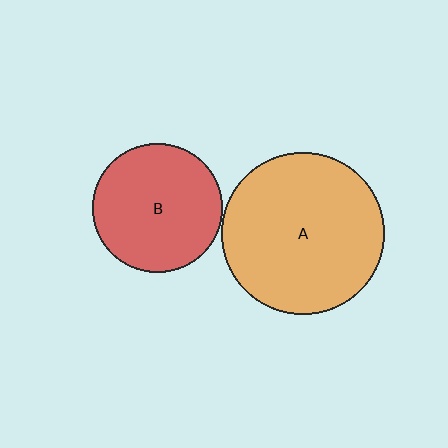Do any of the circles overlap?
No, none of the circles overlap.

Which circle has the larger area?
Circle A (orange).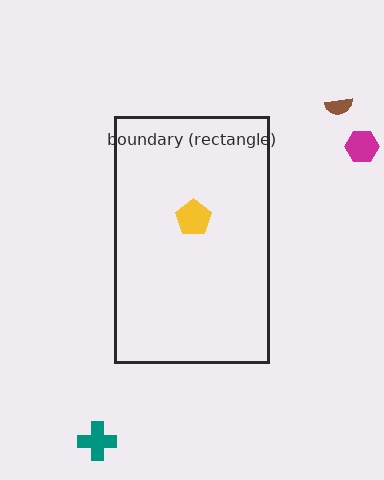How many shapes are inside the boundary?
1 inside, 3 outside.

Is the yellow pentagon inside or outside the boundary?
Inside.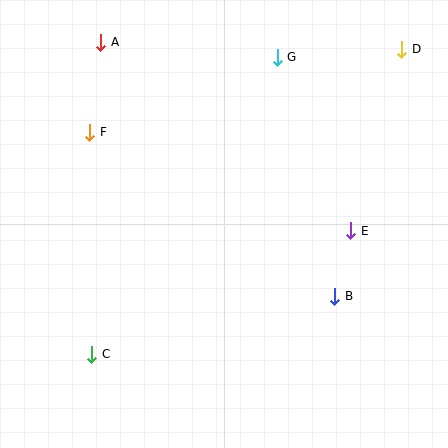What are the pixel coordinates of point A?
Point A is at (101, 42).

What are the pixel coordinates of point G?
Point G is at (277, 57).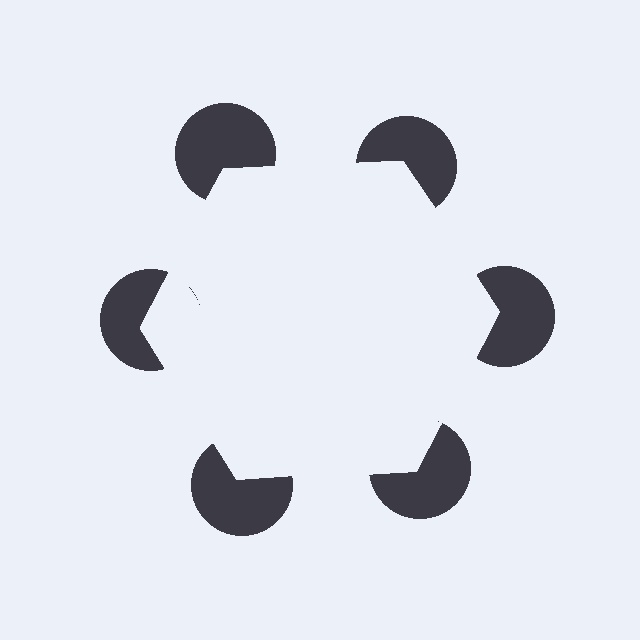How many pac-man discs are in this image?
There are 6 — one at each vertex of the illusory hexagon.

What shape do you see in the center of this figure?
An illusory hexagon — its edges are inferred from the aligned wedge cuts in the pac-man discs, not physically drawn.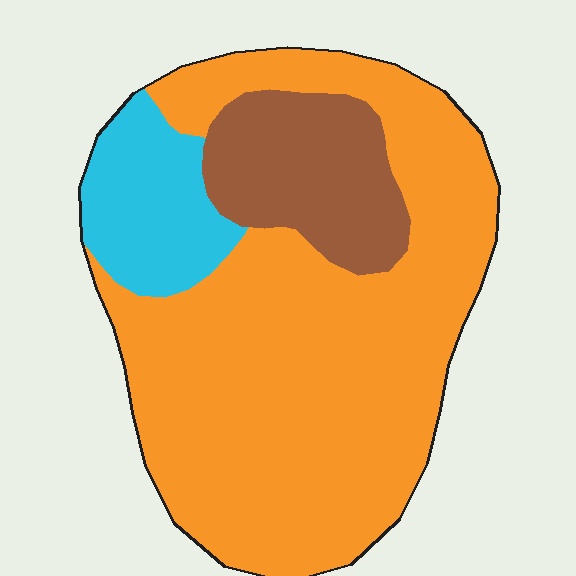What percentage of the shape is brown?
Brown covers around 15% of the shape.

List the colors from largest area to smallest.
From largest to smallest: orange, brown, cyan.